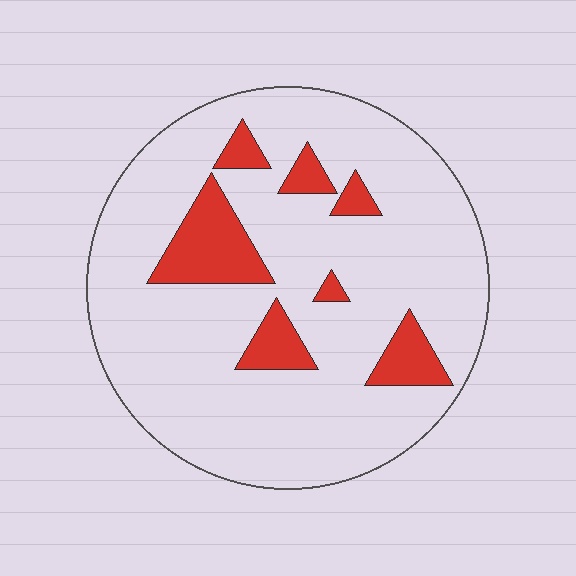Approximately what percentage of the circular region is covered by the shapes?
Approximately 15%.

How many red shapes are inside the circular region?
7.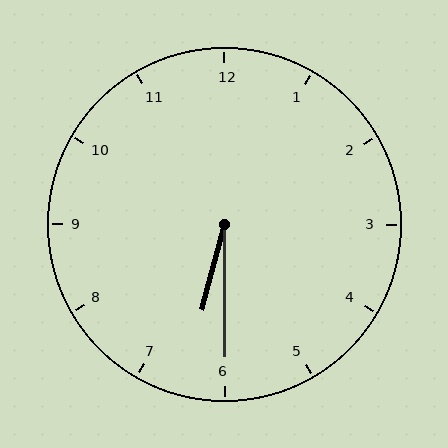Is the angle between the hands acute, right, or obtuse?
It is acute.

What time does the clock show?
6:30.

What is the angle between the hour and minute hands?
Approximately 15 degrees.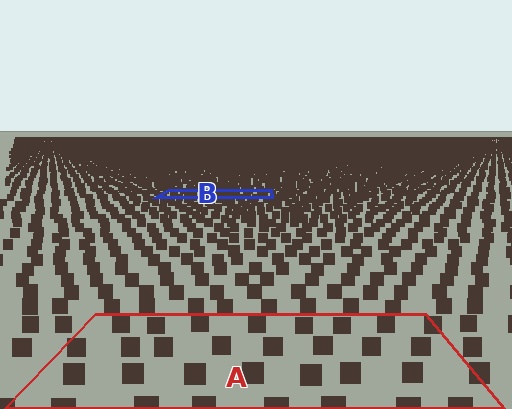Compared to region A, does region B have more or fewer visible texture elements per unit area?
Region B has more texture elements per unit area — they are packed more densely because it is farther away.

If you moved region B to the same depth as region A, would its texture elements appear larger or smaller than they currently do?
They would appear larger. At a closer depth, the same texture elements are projected at a bigger on-screen size.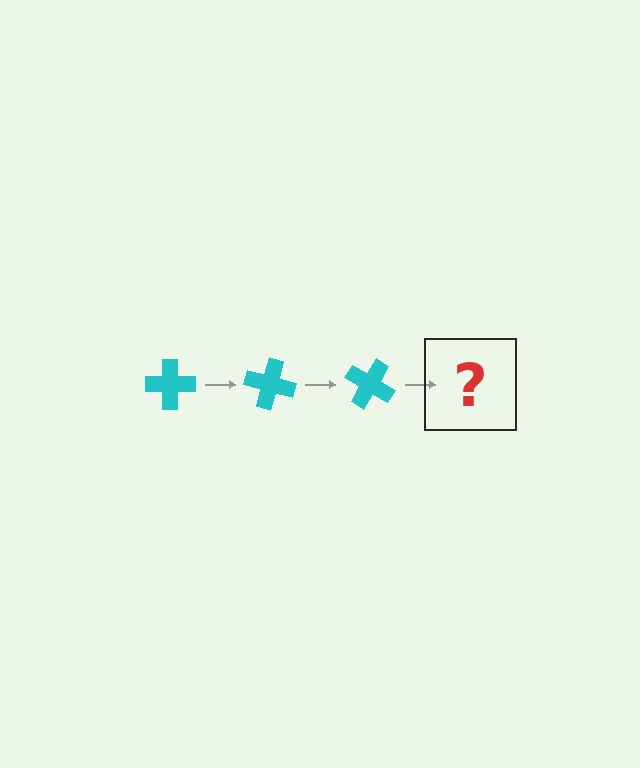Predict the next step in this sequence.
The next step is a cyan cross rotated 45 degrees.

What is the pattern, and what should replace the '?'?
The pattern is that the cross rotates 15 degrees each step. The '?' should be a cyan cross rotated 45 degrees.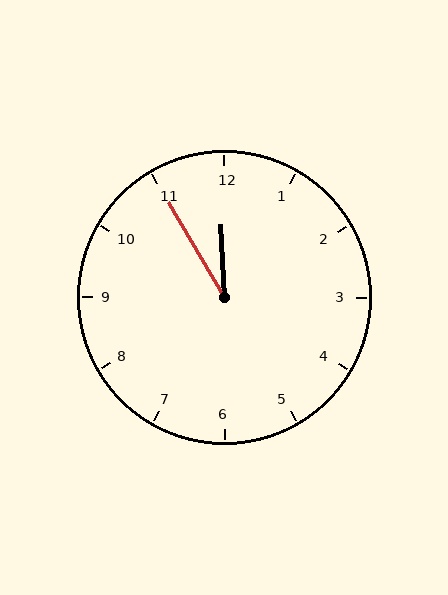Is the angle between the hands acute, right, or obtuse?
It is acute.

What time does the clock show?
11:55.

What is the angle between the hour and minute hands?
Approximately 28 degrees.